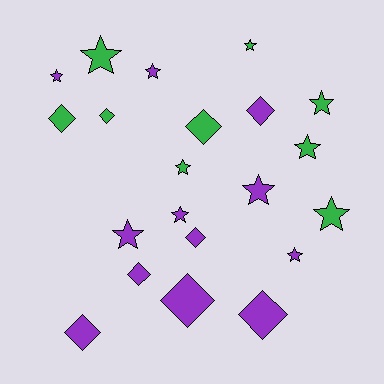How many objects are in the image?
There are 21 objects.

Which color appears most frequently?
Purple, with 12 objects.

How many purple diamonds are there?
There are 6 purple diamonds.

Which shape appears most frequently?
Star, with 12 objects.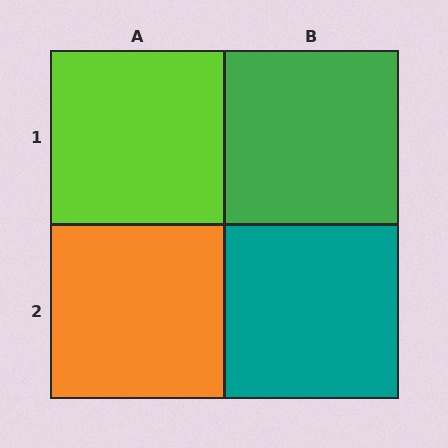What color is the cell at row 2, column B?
Teal.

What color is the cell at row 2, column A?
Orange.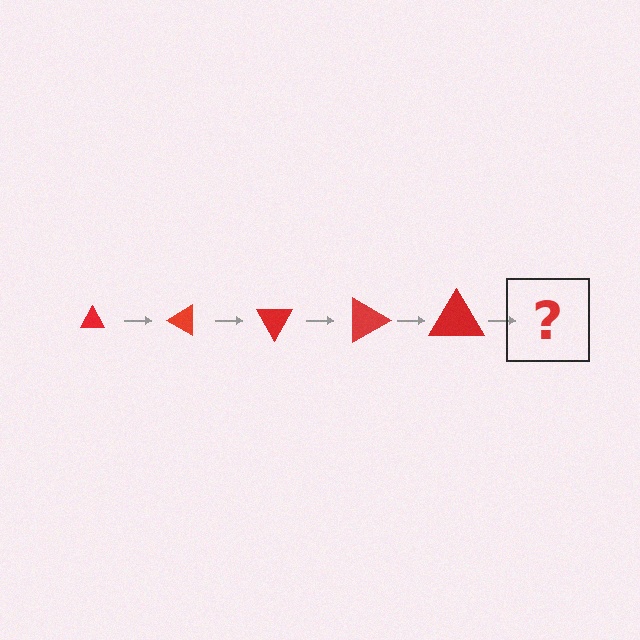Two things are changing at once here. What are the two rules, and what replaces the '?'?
The two rules are that the triangle grows larger each step and it rotates 30 degrees each step. The '?' should be a triangle, larger than the previous one and rotated 150 degrees from the start.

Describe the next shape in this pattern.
It should be a triangle, larger than the previous one and rotated 150 degrees from the start.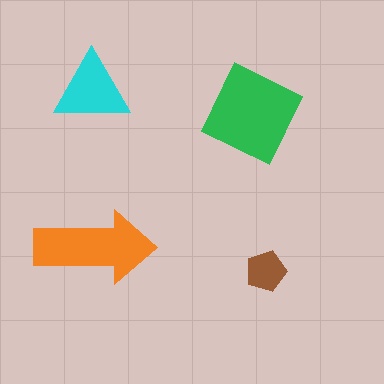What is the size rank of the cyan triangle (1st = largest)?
3rd.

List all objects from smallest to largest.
The brown pentagon, the cyan triangle, the orange arrow, the green diamond.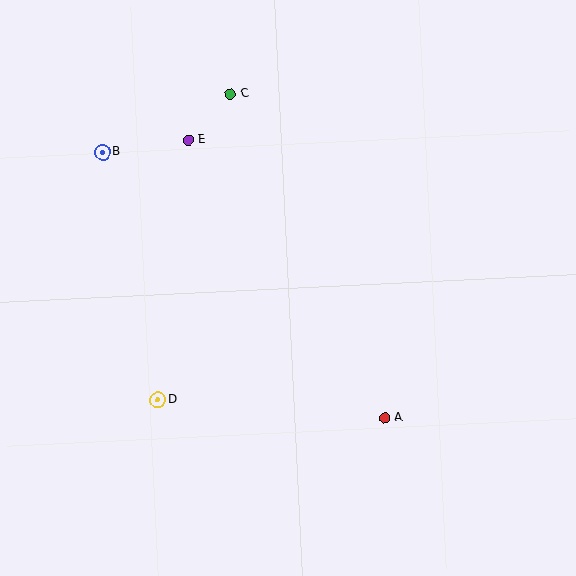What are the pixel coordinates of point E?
Point E is at (188, 140).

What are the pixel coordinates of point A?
Point A is at (385, 418).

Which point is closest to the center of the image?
Point A at (385, 418) is closest to the center.